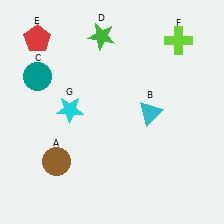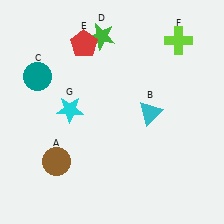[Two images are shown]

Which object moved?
The red pentagon (E) moved right.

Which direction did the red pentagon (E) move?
The red pentagon (E) moved right.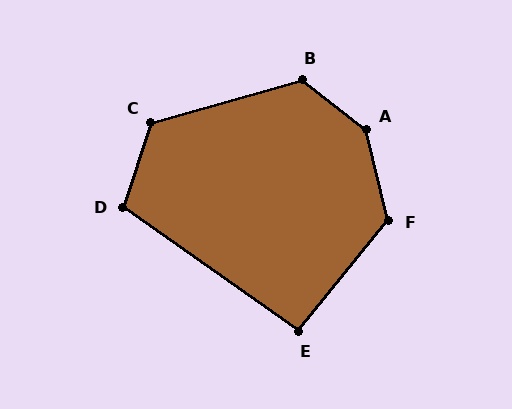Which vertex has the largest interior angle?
A, at approximately 142 degrees.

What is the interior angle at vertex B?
Approximately 126 degrees (obtuse).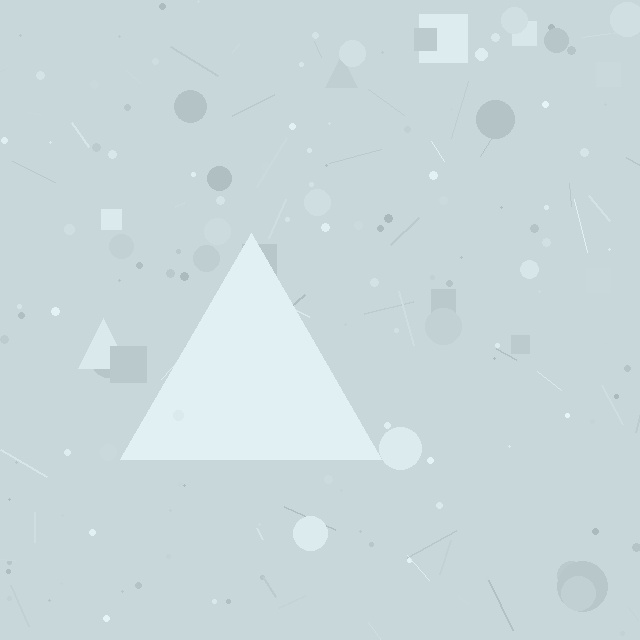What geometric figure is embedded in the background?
A triangle is embedded in the background.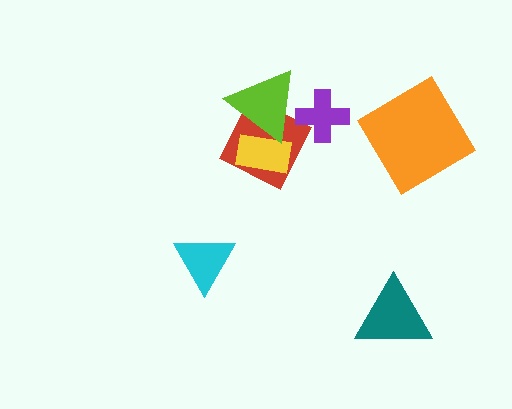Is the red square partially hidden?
Yes, it is partially covered by another shape.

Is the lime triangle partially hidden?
Yes, it is partially covered by another shape.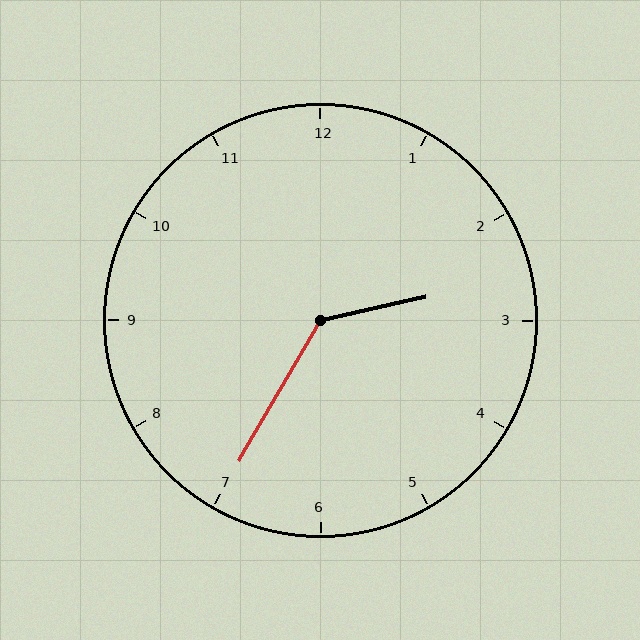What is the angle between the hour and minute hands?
Approximately 132 degrees.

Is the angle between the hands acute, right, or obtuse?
It is obtuse.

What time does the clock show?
2:35.